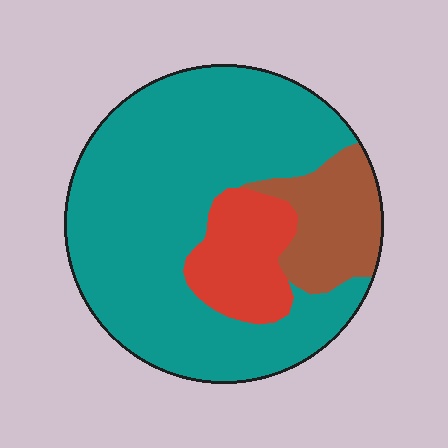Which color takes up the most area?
Teal, at roughly 70%.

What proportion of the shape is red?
Red takes up about one eighth (1/8) of the shape.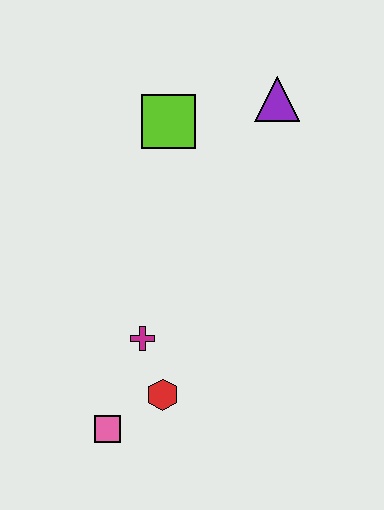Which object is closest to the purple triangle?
The lime square is closest to the purple triangle.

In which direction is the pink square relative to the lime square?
The pink square is below the lime square.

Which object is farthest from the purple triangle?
The pink square is farthest from the purple triangle.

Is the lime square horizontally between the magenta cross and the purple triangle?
Yes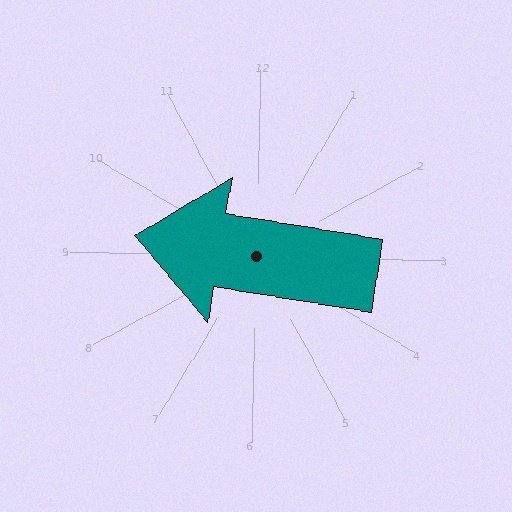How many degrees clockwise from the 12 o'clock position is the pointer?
Approximately 278 degrees.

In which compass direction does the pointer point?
West.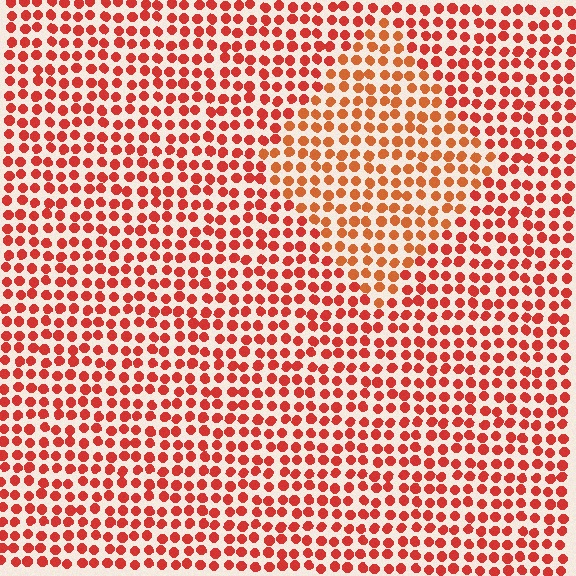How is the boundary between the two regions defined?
The boundary is defined purely by a slight shift in hue (about 20 degrees). Spacing, size, and orientation are identical on both sides.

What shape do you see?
I see a diamond.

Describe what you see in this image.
The image is filled with small red elements in a uniform arrangement. A diamond-shaped region is visible where the elements are tinted to a slightly different hue, forming a subtle color boundary.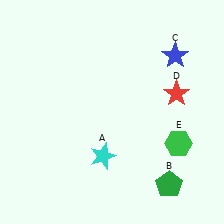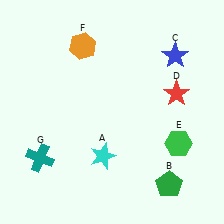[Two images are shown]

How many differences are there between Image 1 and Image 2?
There are 2 differences between the two images.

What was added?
An orange hexagon (F), a teal cross (G) were added in Image 2.